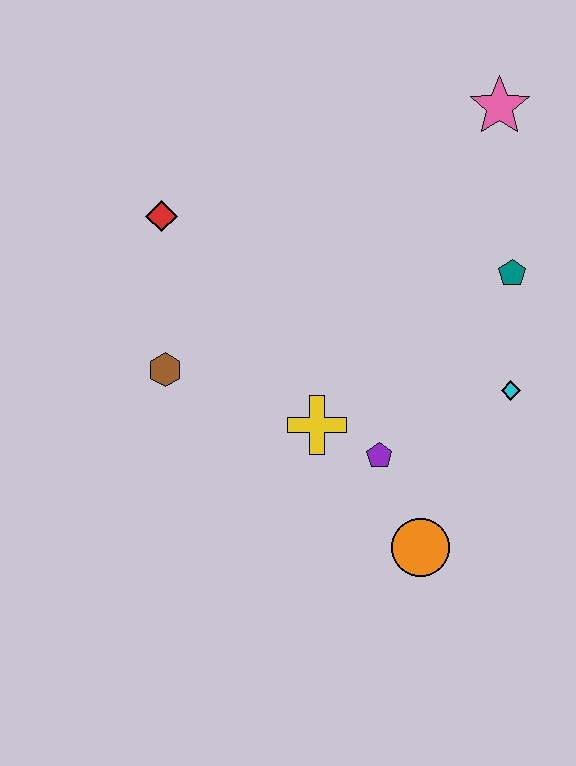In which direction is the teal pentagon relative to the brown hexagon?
The teal pentagon is to the right of the brown hexagon.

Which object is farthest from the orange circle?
The pink star is farthest from the orange circle.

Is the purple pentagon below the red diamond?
Yes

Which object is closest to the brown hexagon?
The red diamond is closest to the brown hexagon.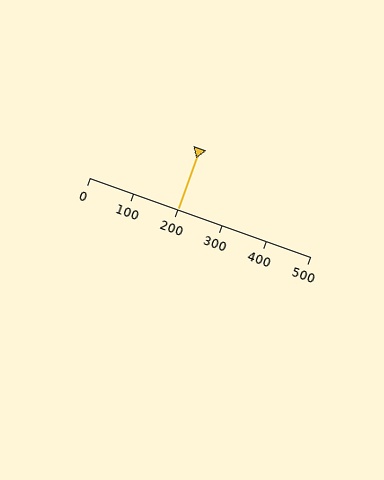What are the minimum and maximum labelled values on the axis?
The axis runs from 0 to 500.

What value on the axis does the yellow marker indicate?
The marker indicates approximately 200.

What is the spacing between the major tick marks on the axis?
The major ticks are spaced 100 apart.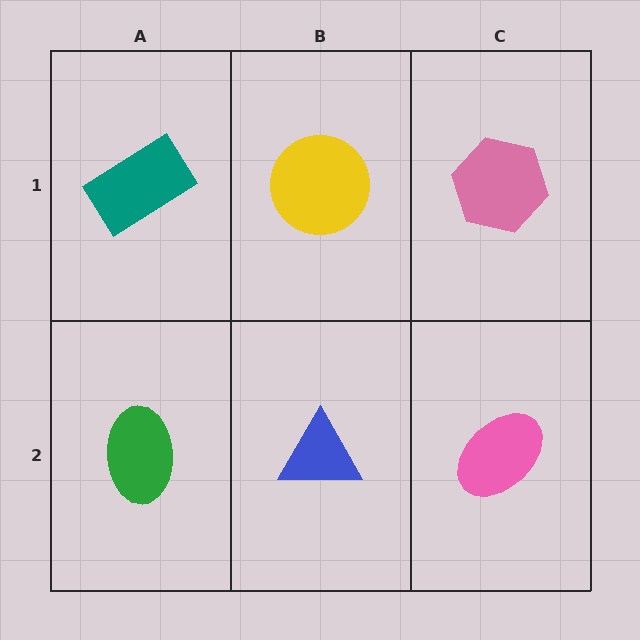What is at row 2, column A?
A green ellipse.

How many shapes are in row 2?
3 shapes.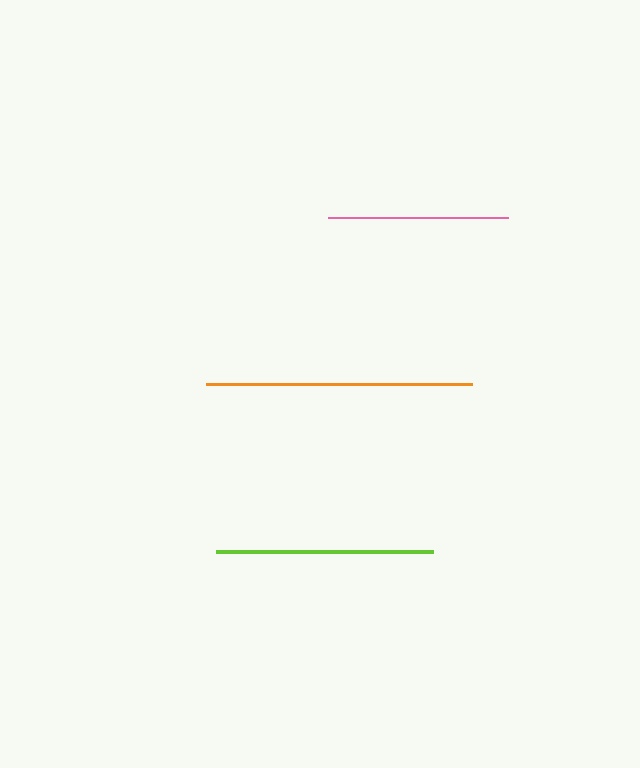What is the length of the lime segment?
The lime segment is approximately 216 pixels long.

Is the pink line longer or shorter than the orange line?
The orange line is longer than the pink line.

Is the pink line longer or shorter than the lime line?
The lime line is longer than the pink line.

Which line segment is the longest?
The orange line is the longest at approximately 266 pixels.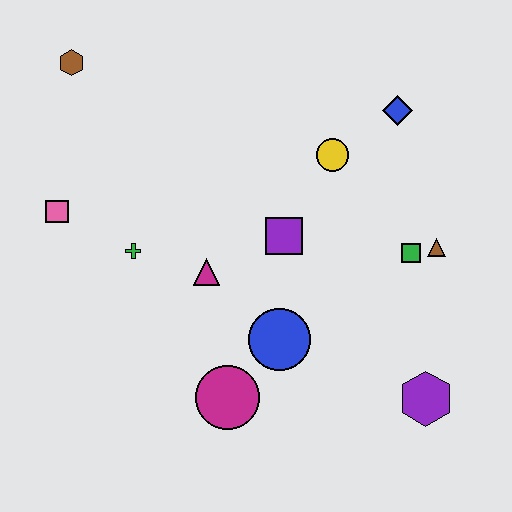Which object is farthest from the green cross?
The purple hexagon is farthest from the green cross.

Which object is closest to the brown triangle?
The green square is closest to the brown triangle.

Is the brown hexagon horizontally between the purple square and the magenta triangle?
No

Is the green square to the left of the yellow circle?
No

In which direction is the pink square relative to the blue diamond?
The pink square is to the left of the blue diamond.